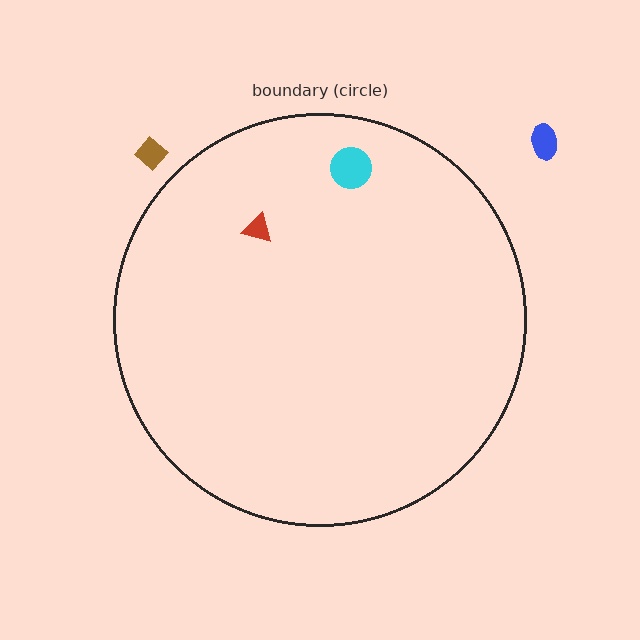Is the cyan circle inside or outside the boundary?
Inside.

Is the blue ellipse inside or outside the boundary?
Outside.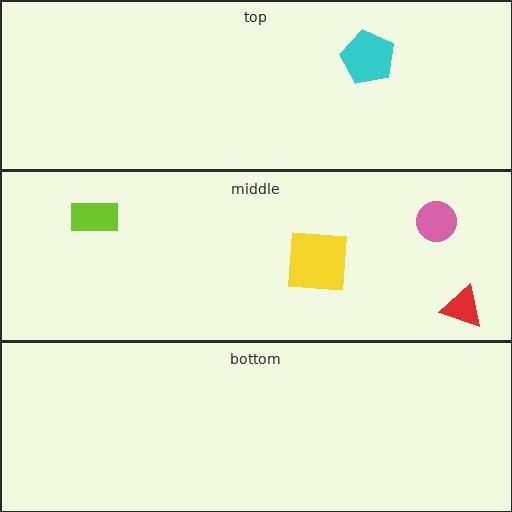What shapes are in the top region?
The cyan pentagon.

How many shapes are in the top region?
1.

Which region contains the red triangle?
The middle region.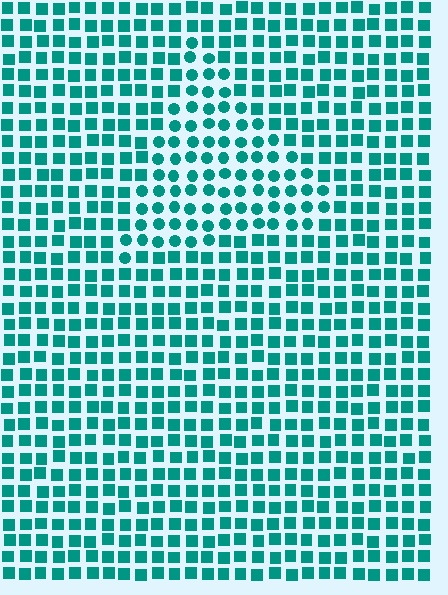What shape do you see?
I see a triangle.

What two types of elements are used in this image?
The image uses circles inside the triangle region and squares outside it.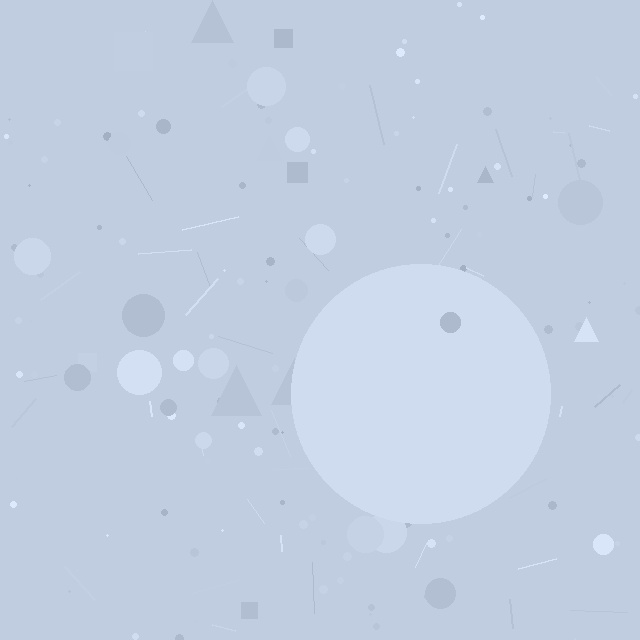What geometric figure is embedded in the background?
A circle is embedded in the background.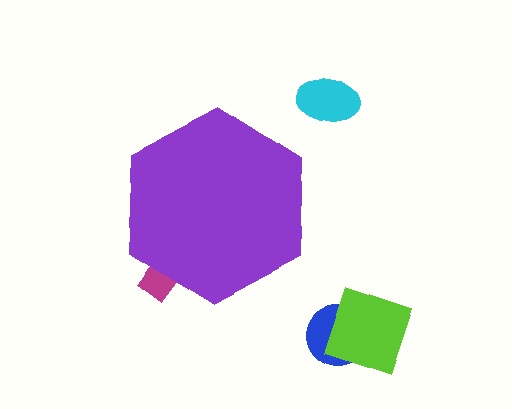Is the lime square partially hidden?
No, the lime square is fully visible.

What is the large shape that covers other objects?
A purple hexagon.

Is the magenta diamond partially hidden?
Yes, the magenta diamond is partially hidden behind the purple hexagon.